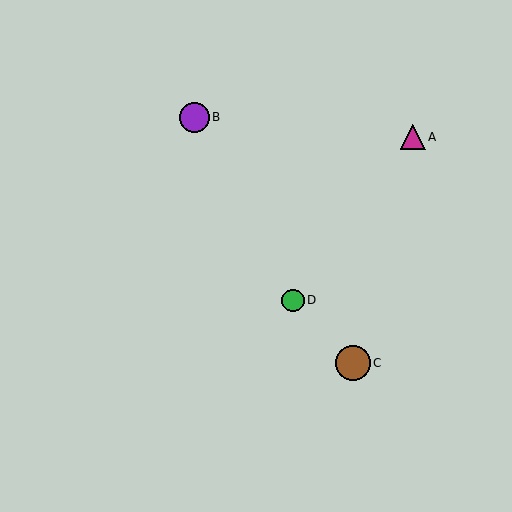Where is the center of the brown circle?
The center of the brown circle is at (353, 363).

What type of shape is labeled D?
Shape D is a green circle.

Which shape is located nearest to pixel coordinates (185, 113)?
The purple circle (labeled B) at (194, 117) is nearest to that location.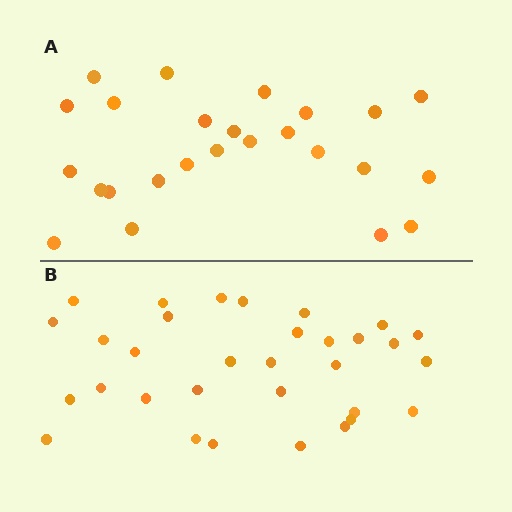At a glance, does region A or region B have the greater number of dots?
Region B (the bottom region) has more dots.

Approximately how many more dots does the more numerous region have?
Region B has roughly 8 or so more dots than region A.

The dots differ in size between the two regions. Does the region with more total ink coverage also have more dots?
No. Region A has more total ink coverage because its dots are larger, but region B actually contains more individual dots. Total area can be misleading — the number of items is what matters here.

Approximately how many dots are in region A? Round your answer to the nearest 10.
About 20 dots. (The exact count is 25, which rounds to 20.)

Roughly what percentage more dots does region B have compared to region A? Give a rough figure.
About 30% more.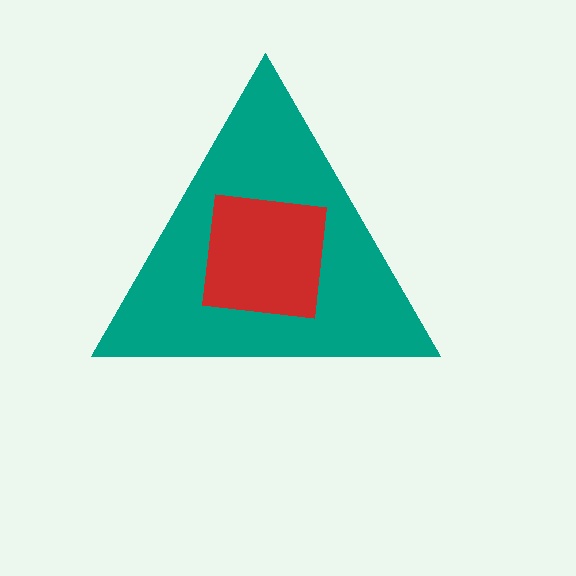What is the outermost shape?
The teal triangle.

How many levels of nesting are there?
2.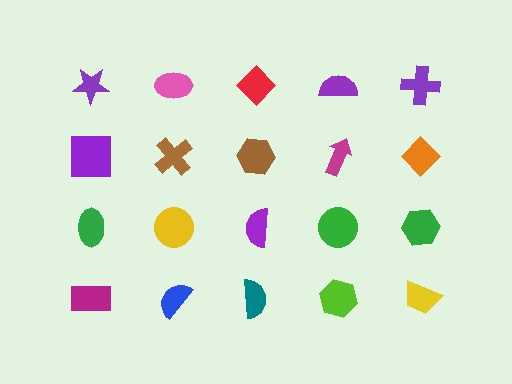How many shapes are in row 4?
5 shapes.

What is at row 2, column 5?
An orange diamond.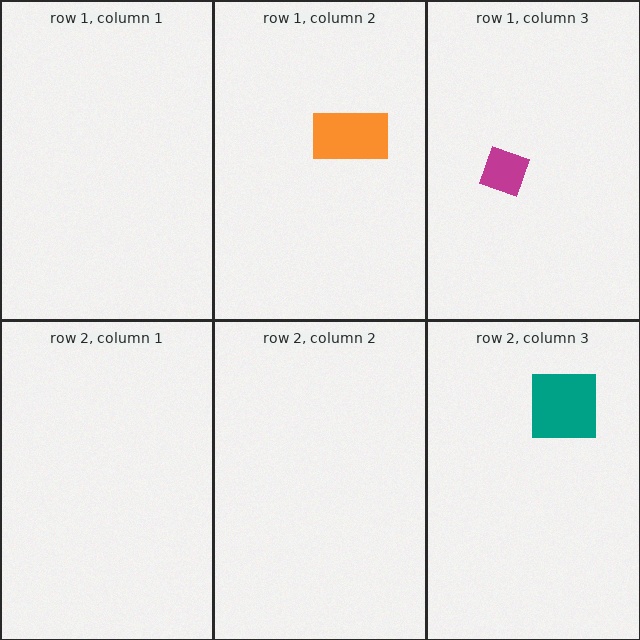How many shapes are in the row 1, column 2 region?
1.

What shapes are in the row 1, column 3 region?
The magenta diamond.